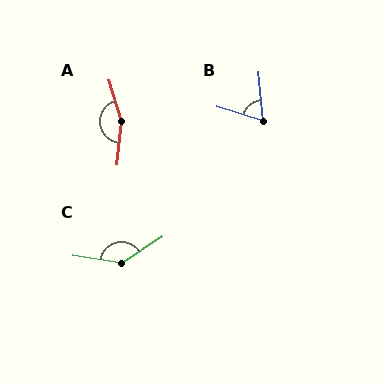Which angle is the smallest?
B, at approximately 68 degrees.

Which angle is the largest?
A, at approximately 157 degrees.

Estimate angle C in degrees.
Approximately 138 degrees.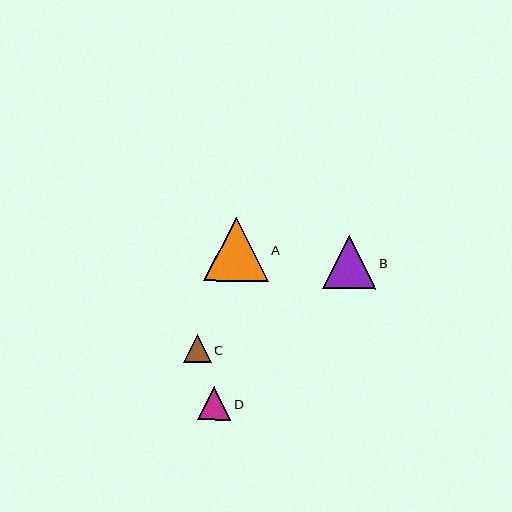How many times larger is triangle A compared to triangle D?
Triangle A is approximately 2.0 times the size of triangle D.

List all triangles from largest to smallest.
From largest to smallest: A, B, D, C.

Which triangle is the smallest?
Triangle C is the smallest with a size of approximately 28 pixels.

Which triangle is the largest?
Triangle A is the largest with a size of approximately 64 pixels.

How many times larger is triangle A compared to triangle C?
Triangle A is approximately 2.3 times the size of triangle C.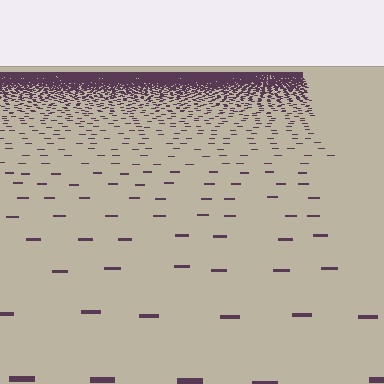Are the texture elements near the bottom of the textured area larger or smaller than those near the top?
Larger. Near the bottom, elements are closer to the viewer and appear at a bigger on-screen size.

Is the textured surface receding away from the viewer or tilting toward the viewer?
The surface is receding away from the viewer. Texture elements get smaller and denser toward the top.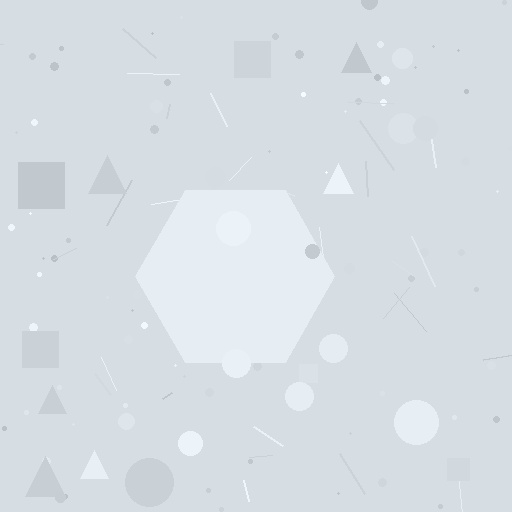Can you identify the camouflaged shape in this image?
The camouflaged shape is a hexagon.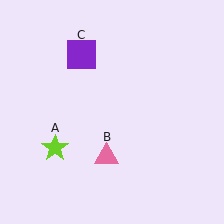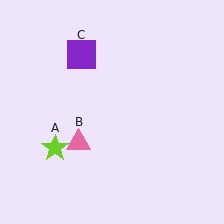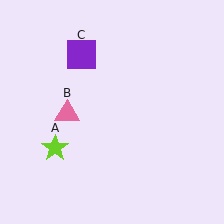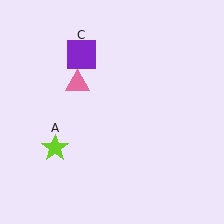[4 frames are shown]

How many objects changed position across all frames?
1 object changed position: pink triangle (object B).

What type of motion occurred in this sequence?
The pink triangle (object B) rotated clockwise around the center of the scene.